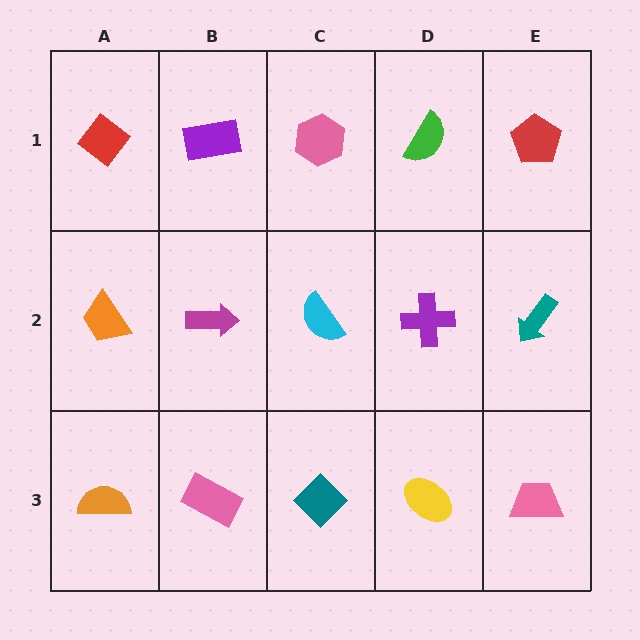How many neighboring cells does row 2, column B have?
4.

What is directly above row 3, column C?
A cyan semicircle.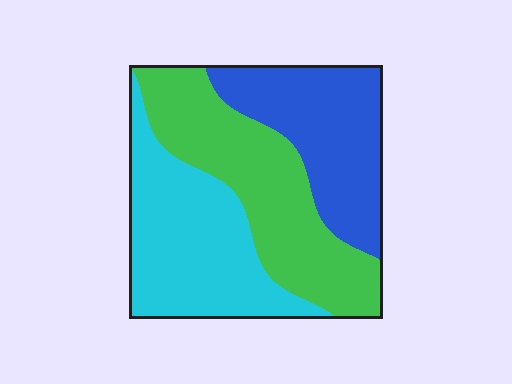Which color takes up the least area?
Blue, at roughly 30%.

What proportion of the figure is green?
Green takes up between a third and a half of the figure.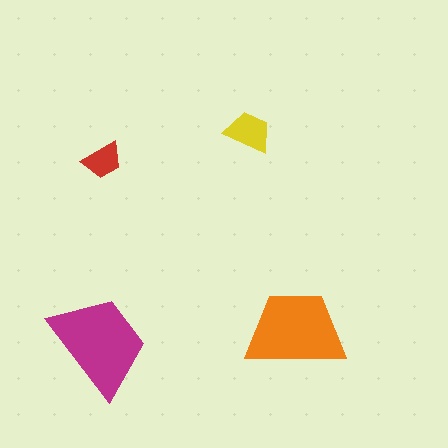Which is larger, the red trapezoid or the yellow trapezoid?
The yellow one.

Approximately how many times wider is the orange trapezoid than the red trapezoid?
About 2.5 times wider.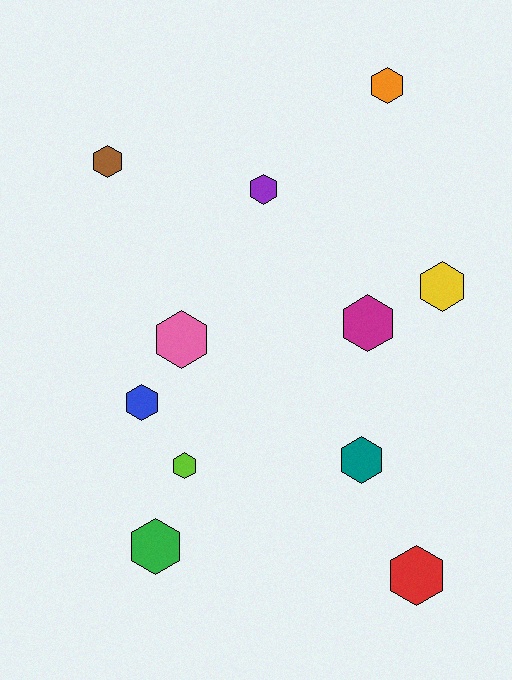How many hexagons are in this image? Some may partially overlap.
There are 11 hexagons.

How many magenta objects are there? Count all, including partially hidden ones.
There is 1 magenta object.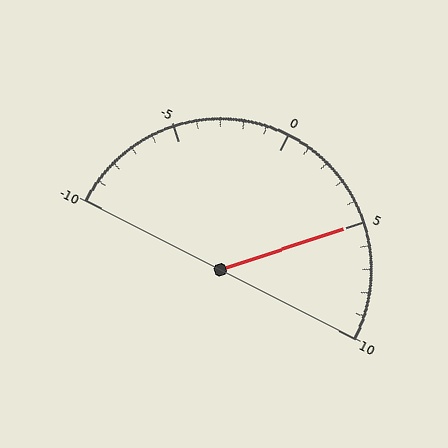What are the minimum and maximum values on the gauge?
The gauge ranges from -10 to 10.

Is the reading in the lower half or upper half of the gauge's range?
The reading is in the upper half of the range (-10 to 10).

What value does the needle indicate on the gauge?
The needle indicates approximately 5.